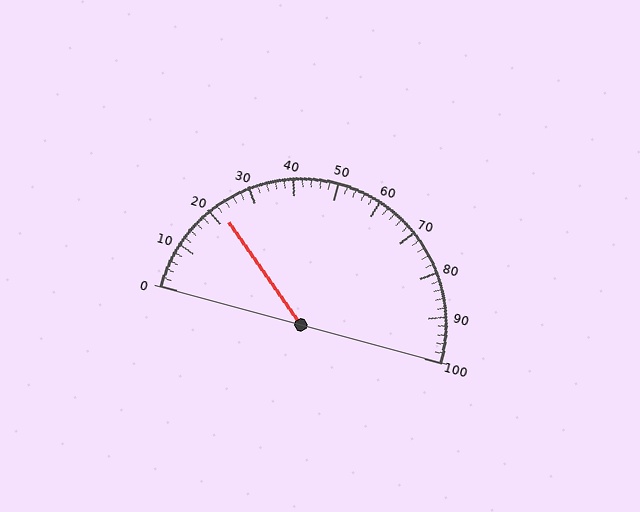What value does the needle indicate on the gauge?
The needle indicates approximately 22.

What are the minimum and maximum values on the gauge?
The gauge ranges from 0 to 100.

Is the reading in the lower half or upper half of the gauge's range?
The reading is in the lower half of the range (0 to 100).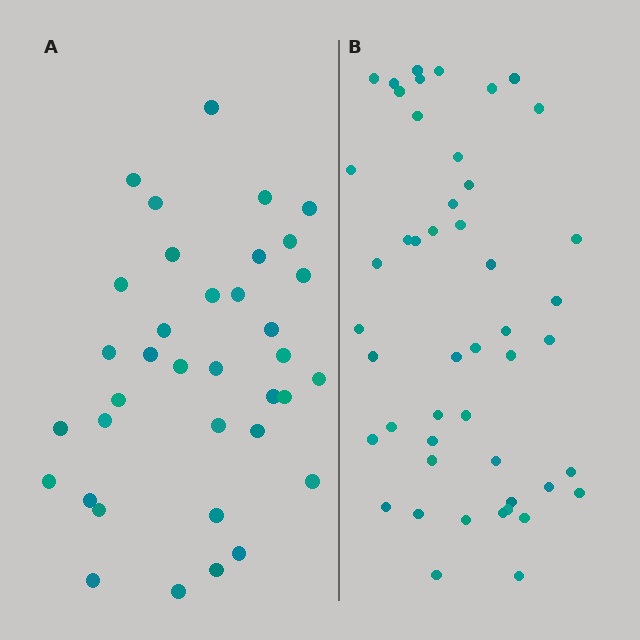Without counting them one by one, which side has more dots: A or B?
Region B (the right region) has more dots.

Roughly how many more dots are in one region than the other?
Region B has roughly 12 or so more dots than region A.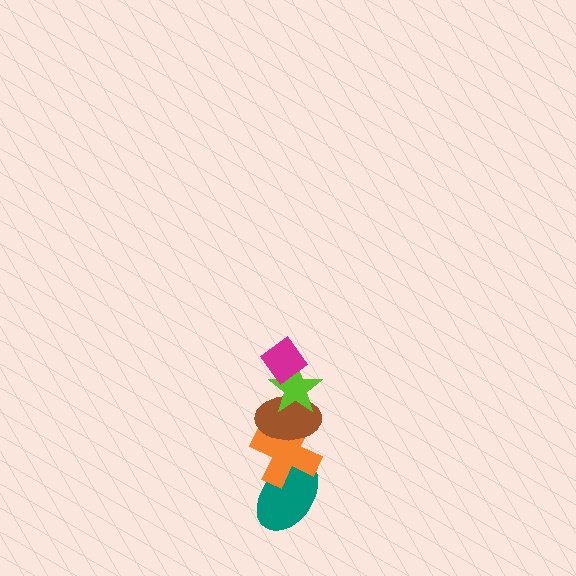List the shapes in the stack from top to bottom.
From top to bottom: the magenta diamond, the lime star, the brown ellipse, the orange cross, the teal ellipse.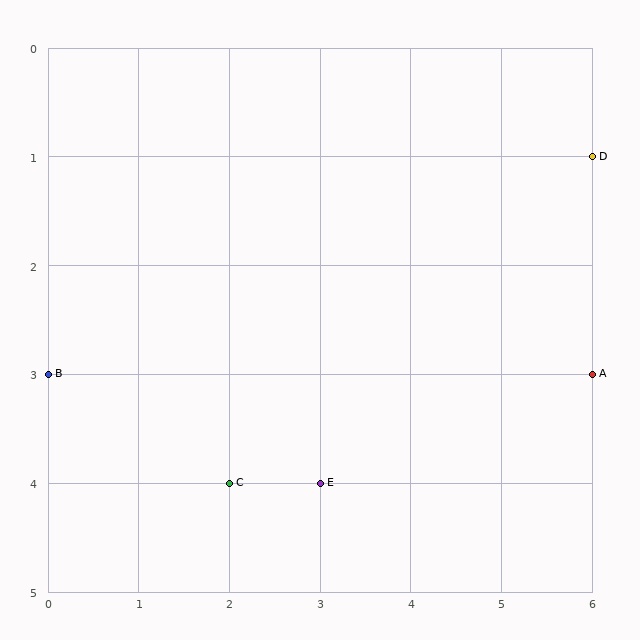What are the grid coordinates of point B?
Point B is at grid coordinates (0, 3).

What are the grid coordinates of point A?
Point A is at grid coordinates (6, 3).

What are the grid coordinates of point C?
Point C is at grid coordinates (2, 4).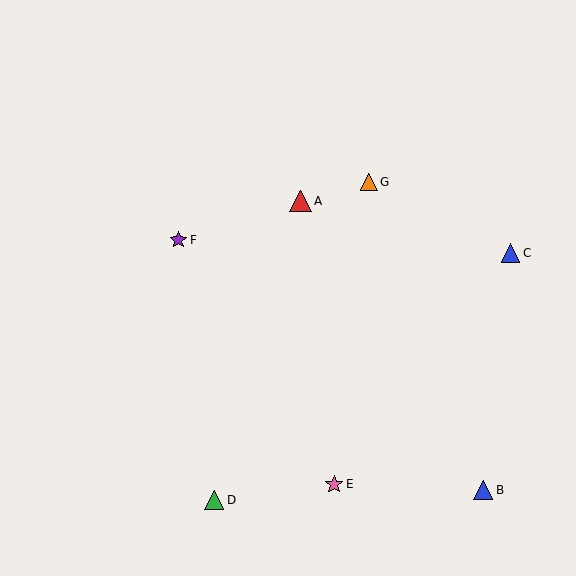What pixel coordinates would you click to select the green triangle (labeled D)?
Click at (214, 500) to select the green triangle D.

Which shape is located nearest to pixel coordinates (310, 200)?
The red triangle (labeled A) at (301, 201) is nearest to that location.